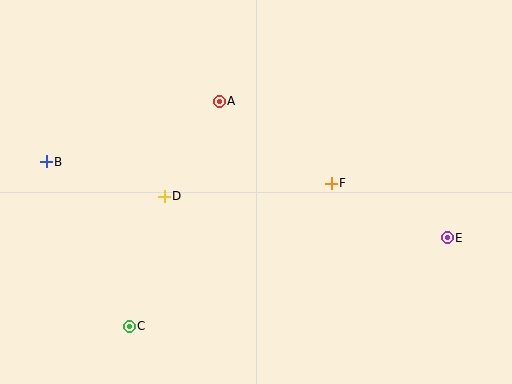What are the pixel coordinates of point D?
Point D is at (164, 196).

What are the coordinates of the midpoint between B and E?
The midpoint between B and E is at (247, 200).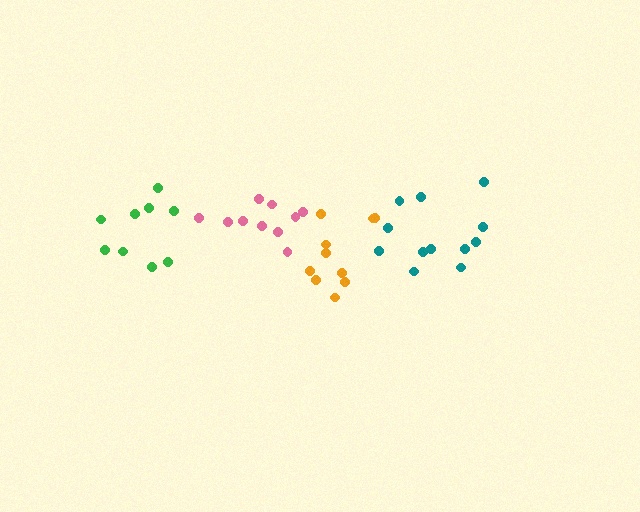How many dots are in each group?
Group 1: 10 dots, Group 2: 10 dots, Group 3: 9 dots, Group 4: 12 dots (41 total).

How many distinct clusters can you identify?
There are 4 distinct clusters.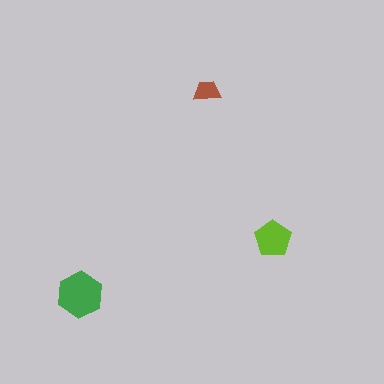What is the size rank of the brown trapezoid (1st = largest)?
3rd.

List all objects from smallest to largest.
The brown trapezoid, the lime pentagon, the green hexagon.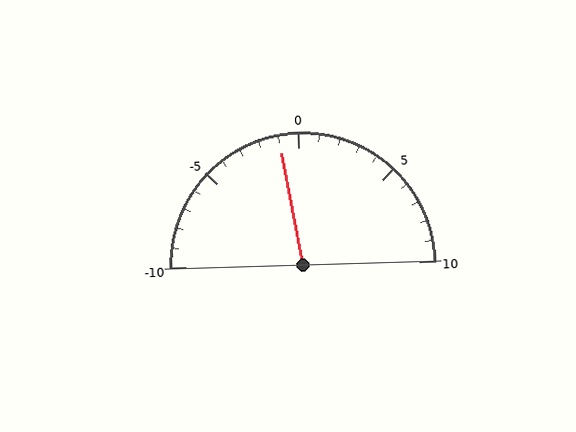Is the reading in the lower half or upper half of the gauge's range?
The reading is in the lower half of the range (-10 to 10).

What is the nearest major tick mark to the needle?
The nearest major tick mark is 0.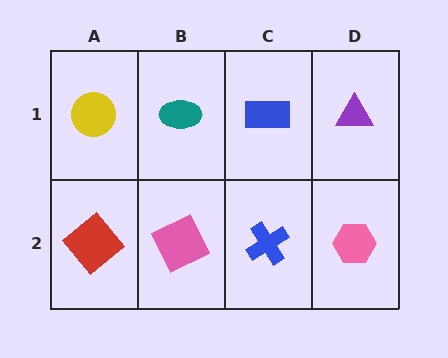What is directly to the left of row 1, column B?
A yellow circle.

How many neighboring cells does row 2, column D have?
2.